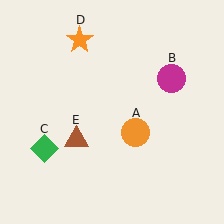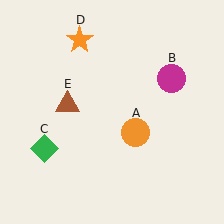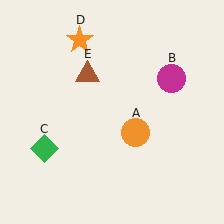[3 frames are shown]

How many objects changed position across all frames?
1 object changed position: brown triangle (object E).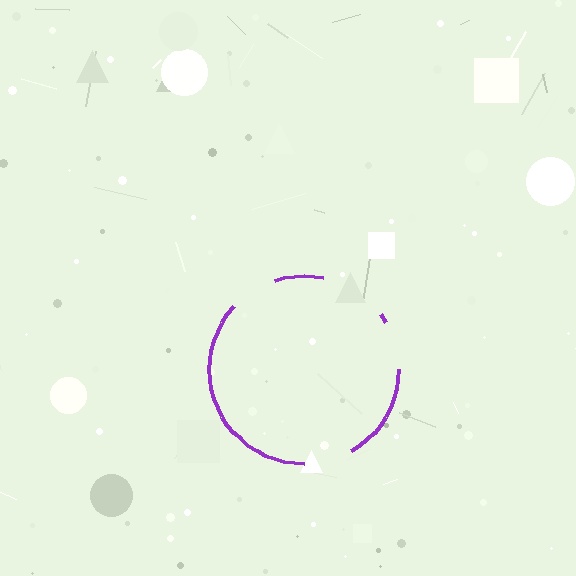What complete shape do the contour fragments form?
The contour fragments form a circle.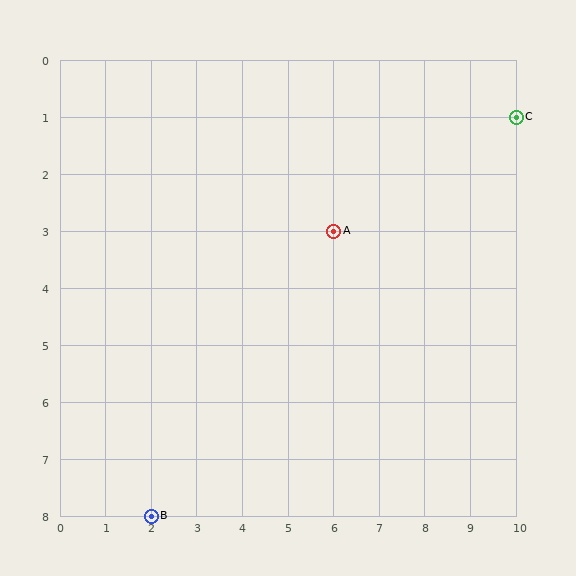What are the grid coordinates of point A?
Point A is at grid coordinates (6, 3).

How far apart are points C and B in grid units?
Points C and B are 8 columns and 7 rows apart (about 10.6 grid units diagonally).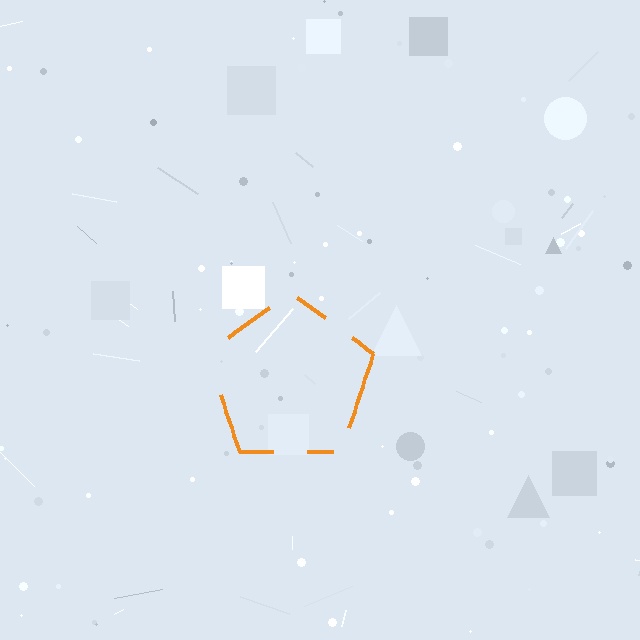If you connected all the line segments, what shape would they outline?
They would outline a pentagon.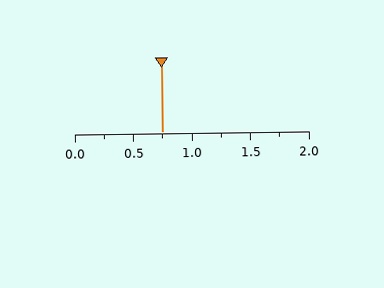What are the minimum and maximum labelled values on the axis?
The axis runs from 0.0 to 2.0.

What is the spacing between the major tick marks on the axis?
The major ticks are spaced 0.5 apart.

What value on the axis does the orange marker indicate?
The marker indicates approximately 0.75.